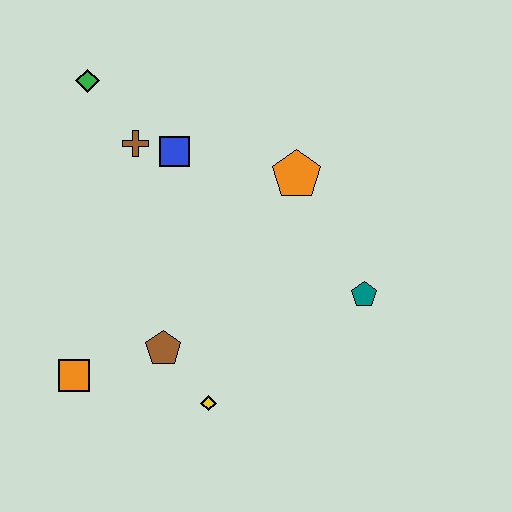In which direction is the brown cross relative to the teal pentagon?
The brown cross is to the left of the teal pentagon.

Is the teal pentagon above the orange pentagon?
No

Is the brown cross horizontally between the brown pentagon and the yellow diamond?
No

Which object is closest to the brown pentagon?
The yellow diamond is closest to the brown pentagon.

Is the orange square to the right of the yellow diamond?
No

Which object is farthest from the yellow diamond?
The green diamond is farthest from the yellow diamond.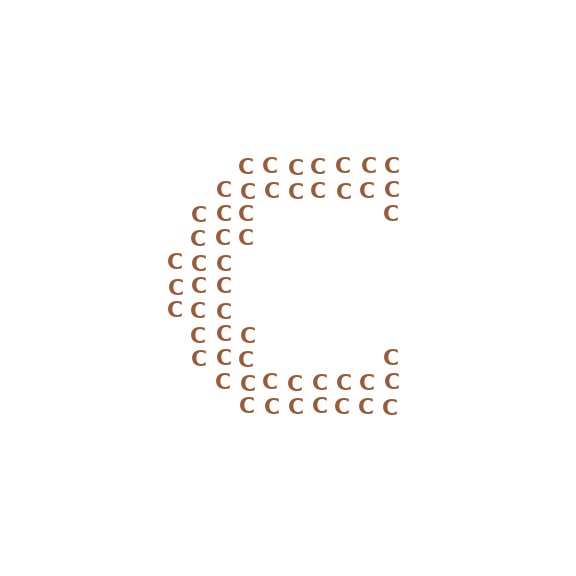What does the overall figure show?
The overall figure shows the letter C.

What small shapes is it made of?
It is made of small letter C's.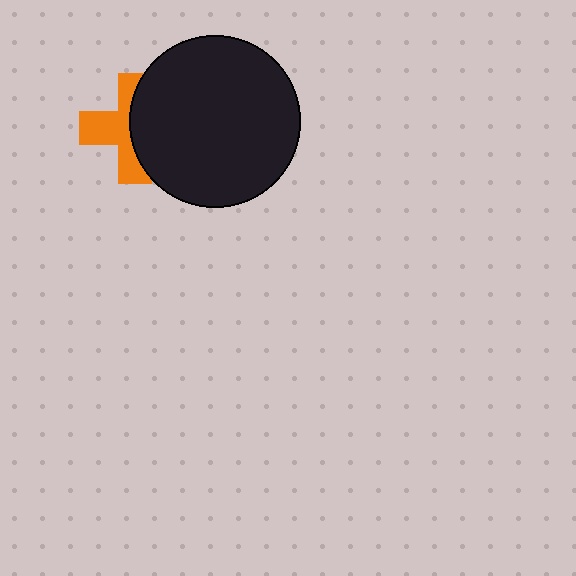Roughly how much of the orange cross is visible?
About half of it is visible (roughly 52%).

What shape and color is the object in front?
The object in front is a black circle.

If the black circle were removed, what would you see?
You would see the complete orange cross.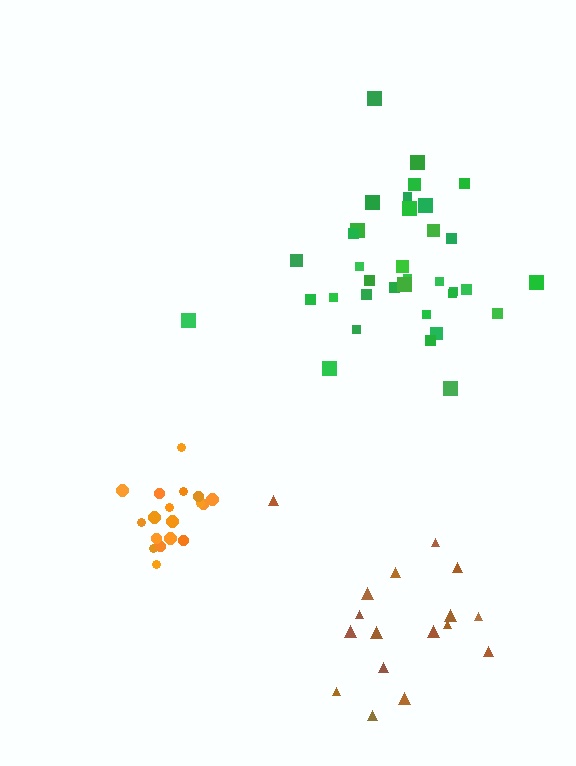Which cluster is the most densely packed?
Orange.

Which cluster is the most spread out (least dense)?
Brown.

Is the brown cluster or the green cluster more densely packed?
Green.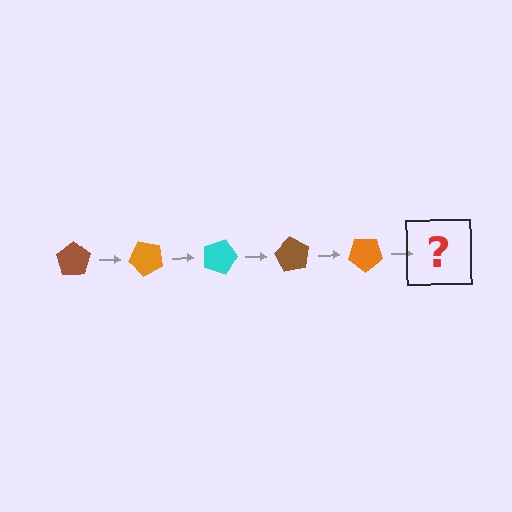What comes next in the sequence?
The next element should be a cyan pentagon, rotated 225 degrees from the start.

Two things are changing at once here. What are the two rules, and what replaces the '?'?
The two rules are that it rotates 45 degrees each step and the color cycles through brown, orange, and cyan. The '?' should be a cyan pentagon, rotated 225 degrees from the start.